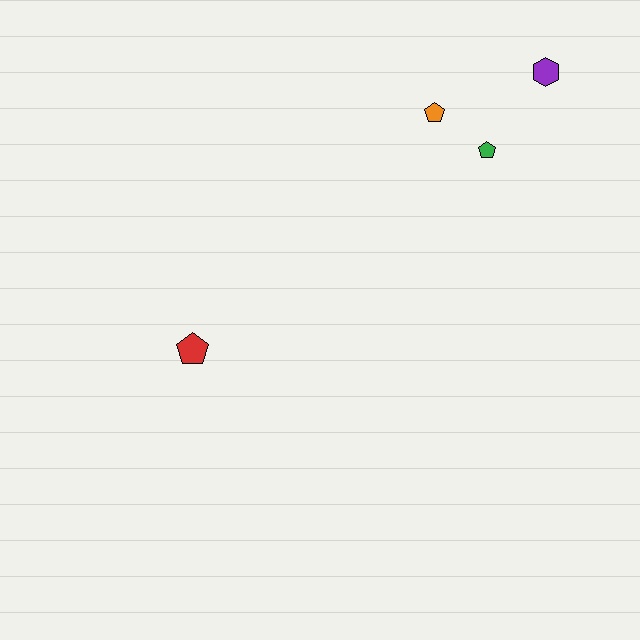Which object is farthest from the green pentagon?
The red pentagon is farthest from the green pentagon.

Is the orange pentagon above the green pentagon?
Yes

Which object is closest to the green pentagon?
The orange pentagon is closest to the green pentagon.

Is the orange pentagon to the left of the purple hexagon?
Yes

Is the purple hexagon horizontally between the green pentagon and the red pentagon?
No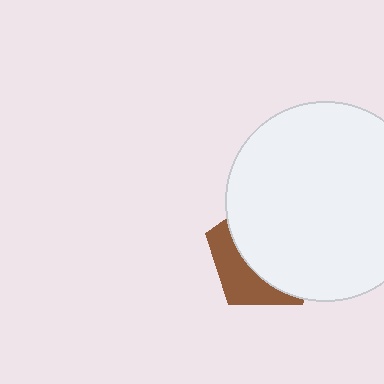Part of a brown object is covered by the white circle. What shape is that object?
It is a pentagon.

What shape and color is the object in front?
The object in front is a white circle.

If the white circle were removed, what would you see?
You would see the complete brown pentagon.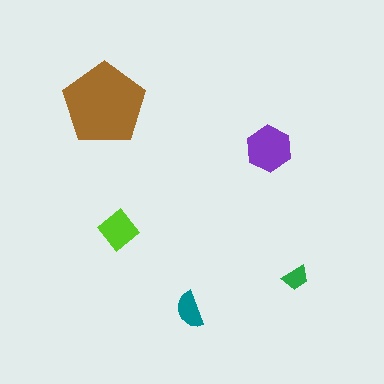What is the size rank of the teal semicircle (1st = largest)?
4th.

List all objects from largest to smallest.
The brown pentagon, the purple hexagon, the lime diamond, the teal semicircle, the green trapezoid.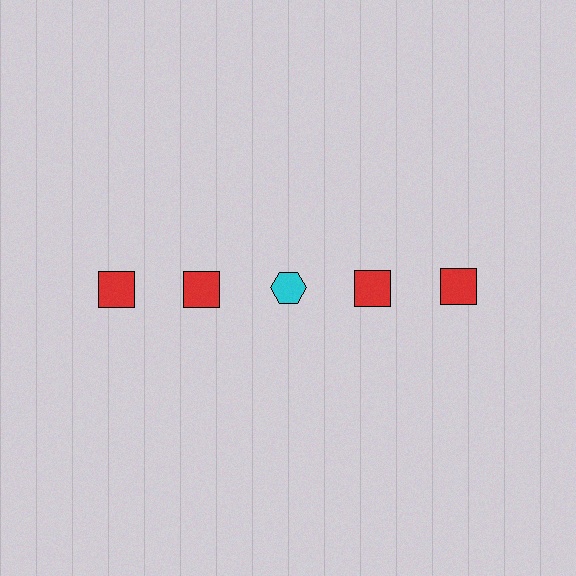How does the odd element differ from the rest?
It differs in both color (cyan instead of red) and shape (hexagon instead of square).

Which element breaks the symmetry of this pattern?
The cyan hexagon in the top row, center column breaks the symmetry. All other shapes are red squares.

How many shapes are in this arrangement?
There are 5 shapes arranged in a grid pattern.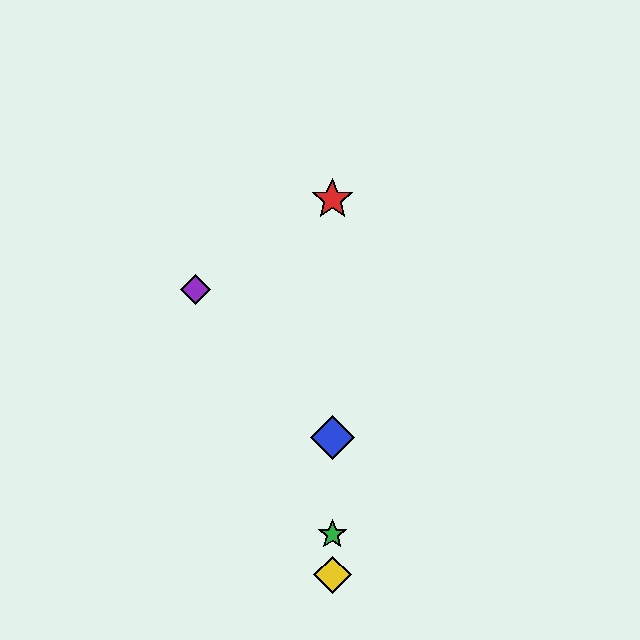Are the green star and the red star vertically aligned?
Yes, both are at x≈332.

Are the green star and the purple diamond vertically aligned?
No, the green star is at x≈332 and the purple diamond is at x≈195.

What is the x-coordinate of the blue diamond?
The blue diamond is at x≈332.